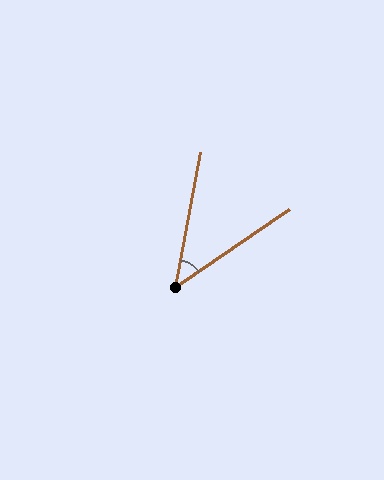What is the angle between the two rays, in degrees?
Approximately 45 degrees.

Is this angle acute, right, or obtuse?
It is acute.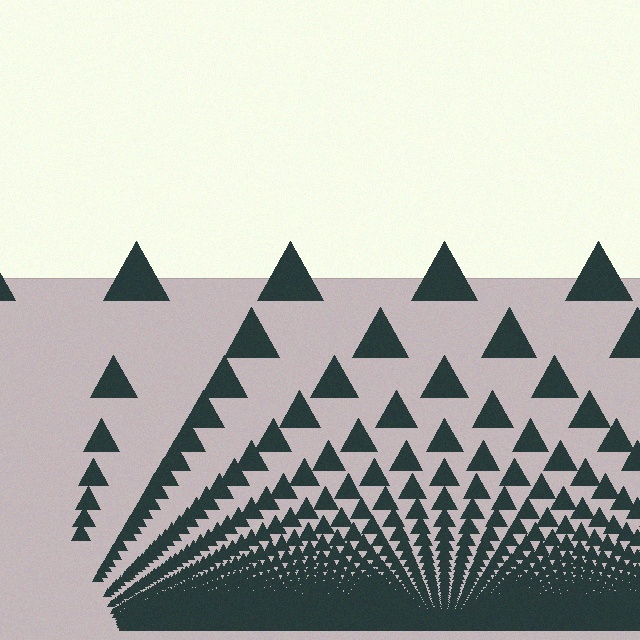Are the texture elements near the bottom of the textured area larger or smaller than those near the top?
Smaller. The gradient is inverted — elements near the bottom are smaller and denser.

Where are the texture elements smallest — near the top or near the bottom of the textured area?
Near the bottom.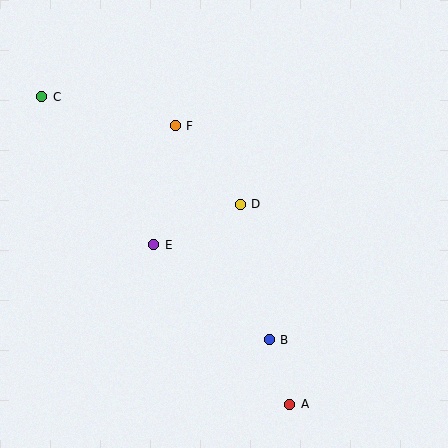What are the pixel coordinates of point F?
Point F is at (175, 126).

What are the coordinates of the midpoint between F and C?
The midpoint between F and C is at (108, 111).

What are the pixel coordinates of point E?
Point E is at (154, 245).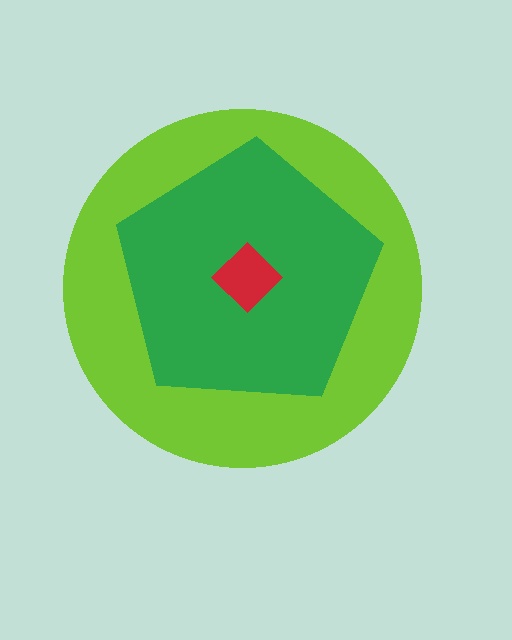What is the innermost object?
The red diamond.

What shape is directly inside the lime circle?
The green pentagon.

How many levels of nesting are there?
3.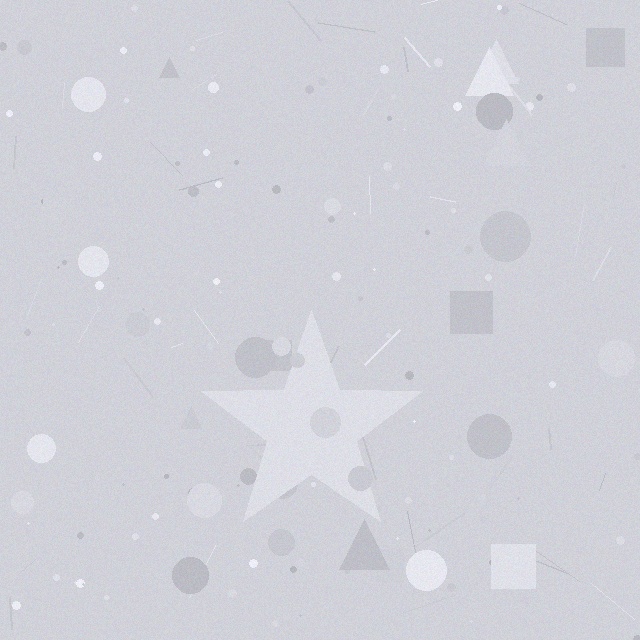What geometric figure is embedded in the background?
A star is embedded in the background.